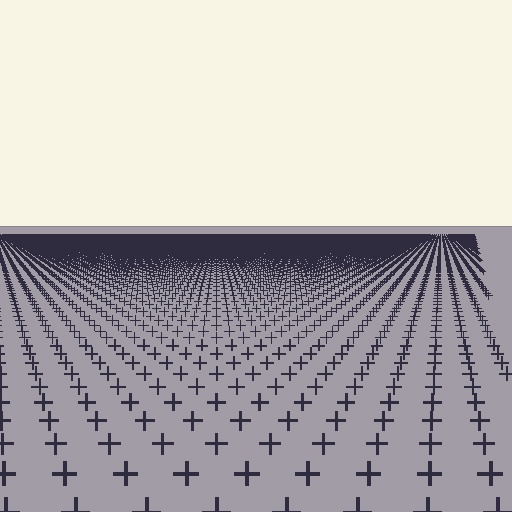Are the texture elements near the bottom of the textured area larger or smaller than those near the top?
Larger. Near the bottom, elements are closer to the viewer and appear at a bigger on-screen size.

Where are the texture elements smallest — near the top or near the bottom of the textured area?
Near the top.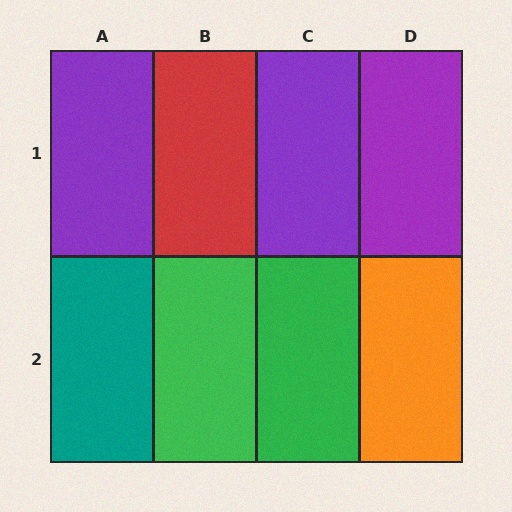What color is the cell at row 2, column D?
Orange.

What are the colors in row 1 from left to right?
Purple, red, purple, purple.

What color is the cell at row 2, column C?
Green.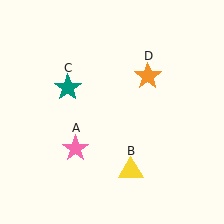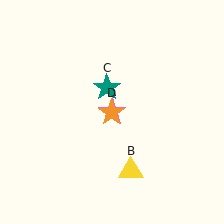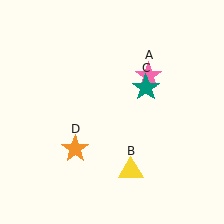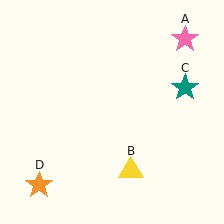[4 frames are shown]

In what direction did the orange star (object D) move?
The orange star (object D) moved down and to the left.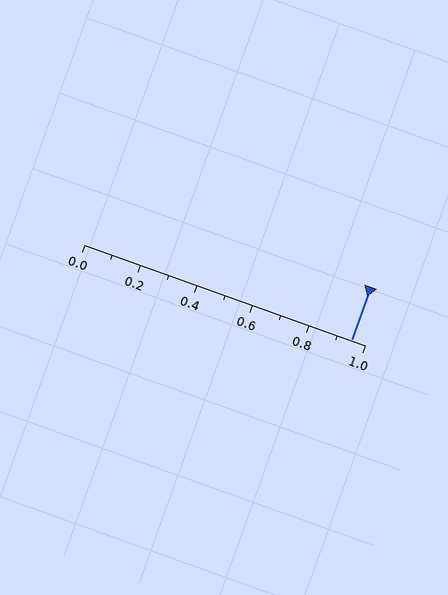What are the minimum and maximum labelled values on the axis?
The axis runs from 0.0 to 1.0.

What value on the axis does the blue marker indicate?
The marker indicates approximately 0.95.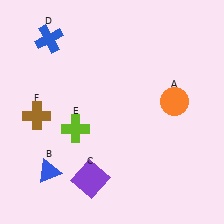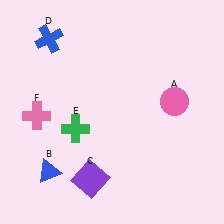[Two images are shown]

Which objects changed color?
A changed from orange to pink. E changed from lime to green. F changed from brown to pink.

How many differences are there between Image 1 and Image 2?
There are 3 differences between the two images.